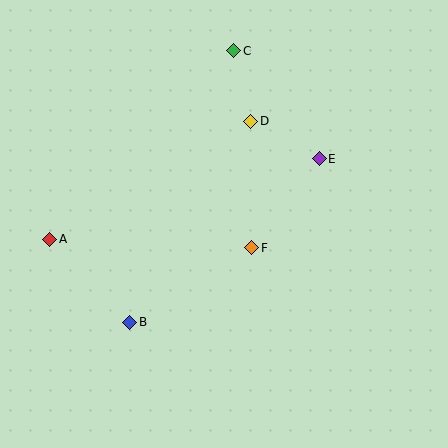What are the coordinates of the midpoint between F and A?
The midpoint between F and A is at (151, 243).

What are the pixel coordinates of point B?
Point B is at (130, 322).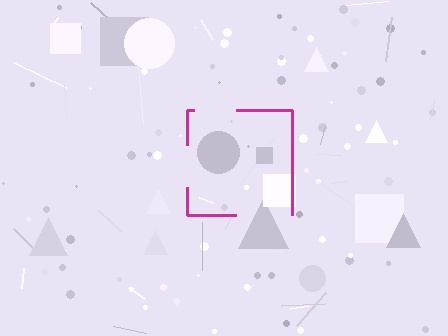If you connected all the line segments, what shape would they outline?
They would outline a square.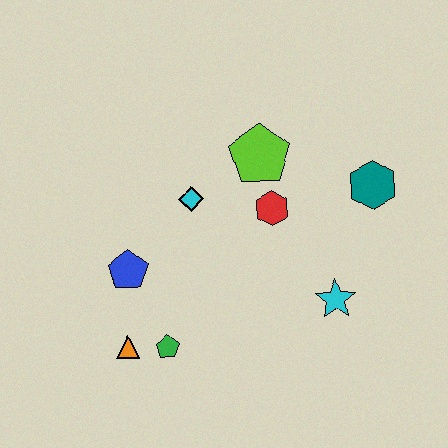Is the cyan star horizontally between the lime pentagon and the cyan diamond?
No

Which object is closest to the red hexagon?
The lime pentagon is closest to the red hexagon.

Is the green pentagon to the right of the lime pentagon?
No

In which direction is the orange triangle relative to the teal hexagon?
The orange triangle is to the left of the teal hexagon.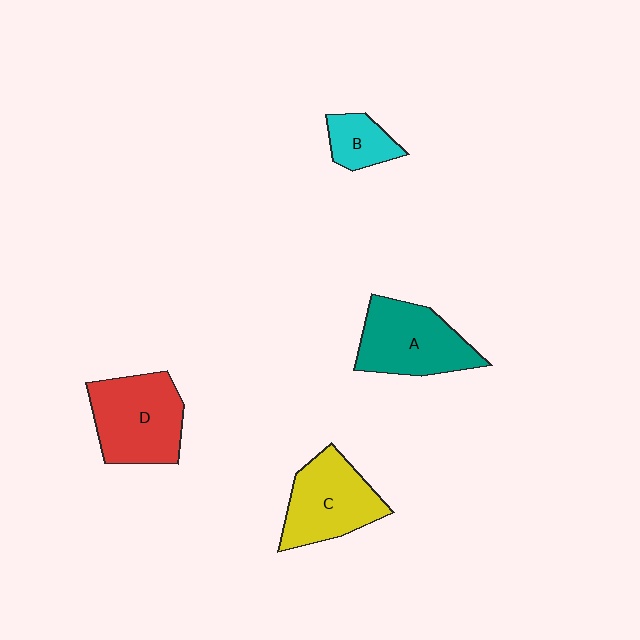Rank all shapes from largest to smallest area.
From largest to smallest: D (red), A (teal), C (yellow), B (cyan).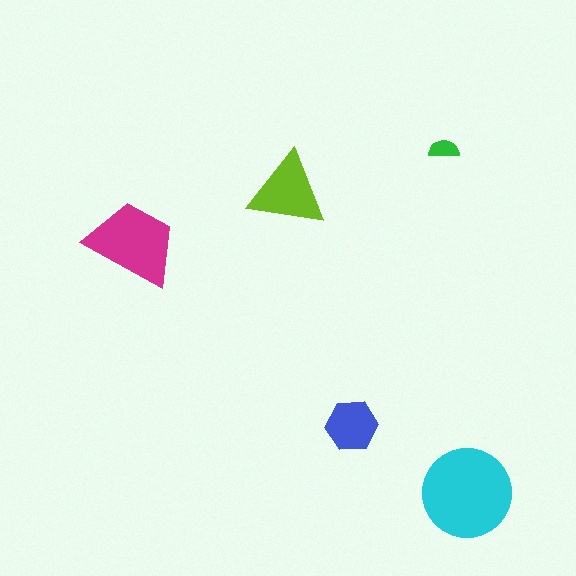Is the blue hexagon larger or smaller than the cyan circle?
Smaller.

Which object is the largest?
The cyan circle.